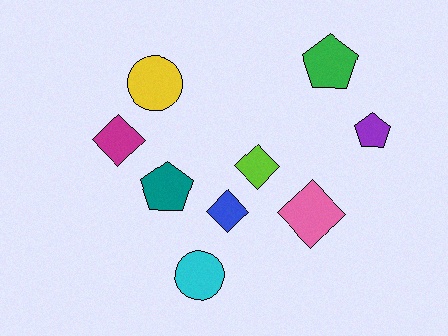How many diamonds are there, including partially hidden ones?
There are 4 diamonds.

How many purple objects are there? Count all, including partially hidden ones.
There is 1 purple object.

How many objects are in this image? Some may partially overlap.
There are 9 objects.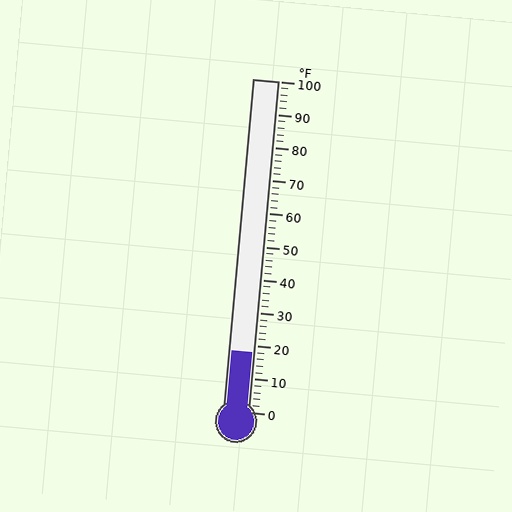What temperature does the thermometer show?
The thermometer shows approximately 18°F.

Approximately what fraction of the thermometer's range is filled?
The thermometer is filled to approximately 20% of its range.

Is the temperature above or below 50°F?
The temperature is below 50°F.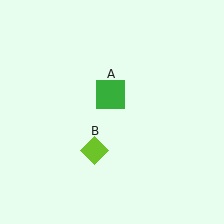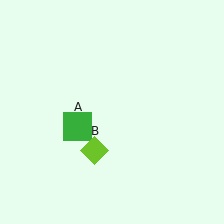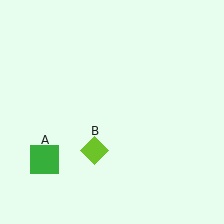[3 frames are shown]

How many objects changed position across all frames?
1 object changed position: green square (object A).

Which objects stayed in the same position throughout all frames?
Lime diamond (object B) remained stationary.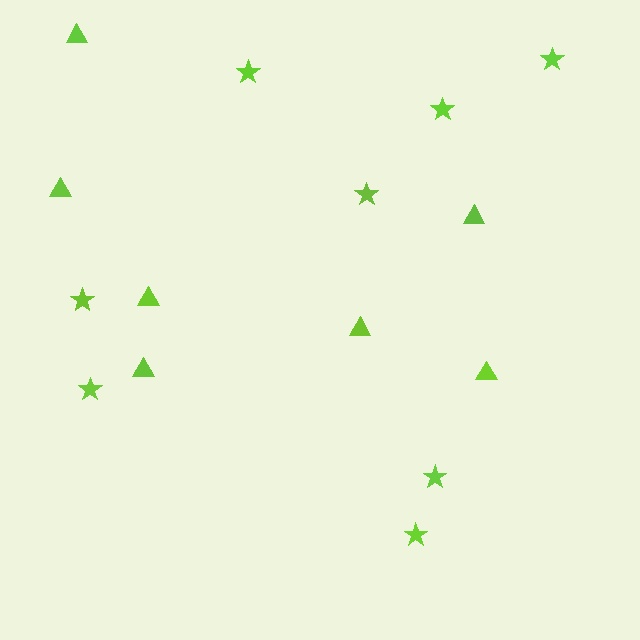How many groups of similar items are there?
There are 2 groups: one group of triangles (7) and one group of stars (8).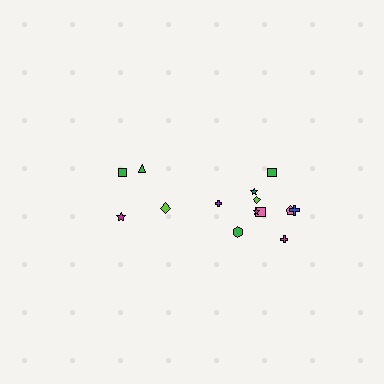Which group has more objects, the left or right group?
The right group.